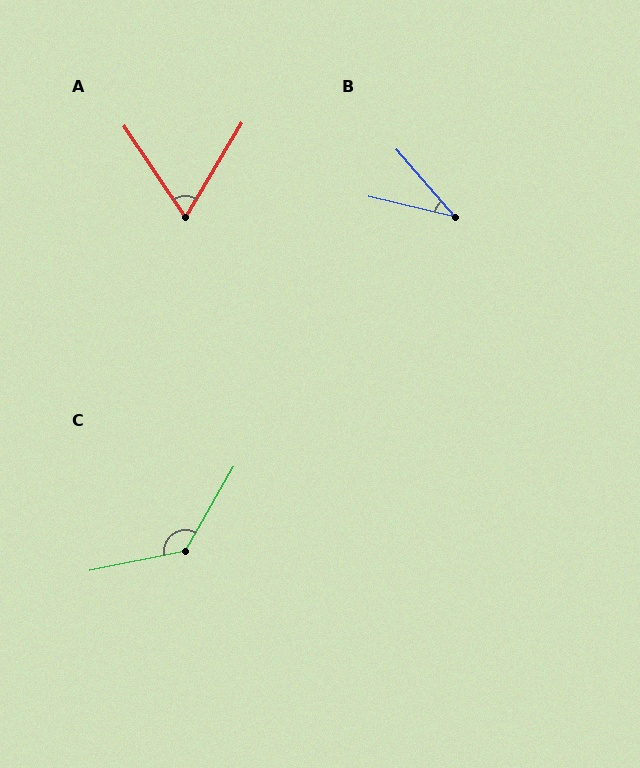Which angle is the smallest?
B, at approximately 35 degrees.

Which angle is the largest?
C, at approximately 131 degrees.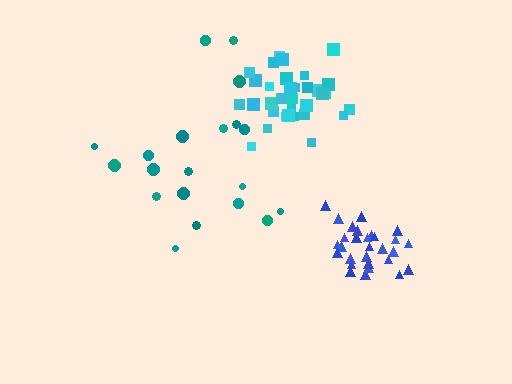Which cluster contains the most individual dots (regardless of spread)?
Cyan (33).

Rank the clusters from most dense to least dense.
blue, cyan, teal.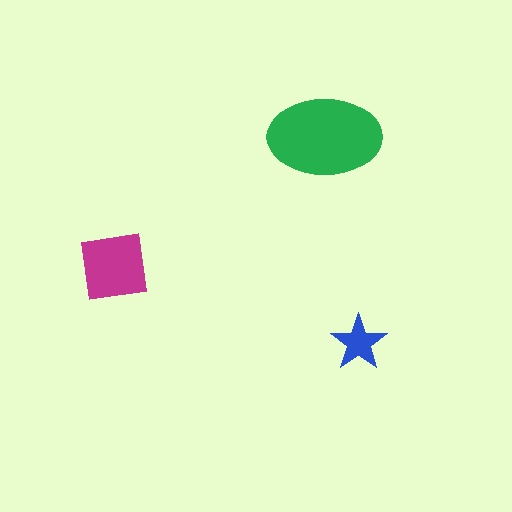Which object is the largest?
The green ellipse.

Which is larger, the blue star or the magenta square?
The magenta square.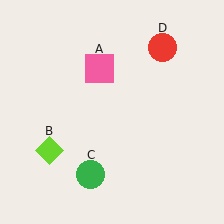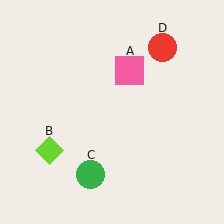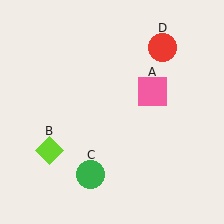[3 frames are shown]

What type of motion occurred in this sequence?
The pink square (object A) rotated clockwise around the center of the scene.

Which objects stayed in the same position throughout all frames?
Lime diamond (object B) and green circle (object C) and red circle (object D) remained stationary.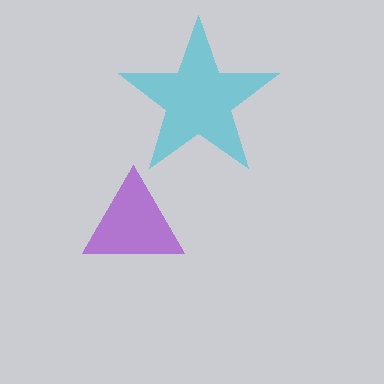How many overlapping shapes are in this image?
There are 2 overlapping shapes in the image.